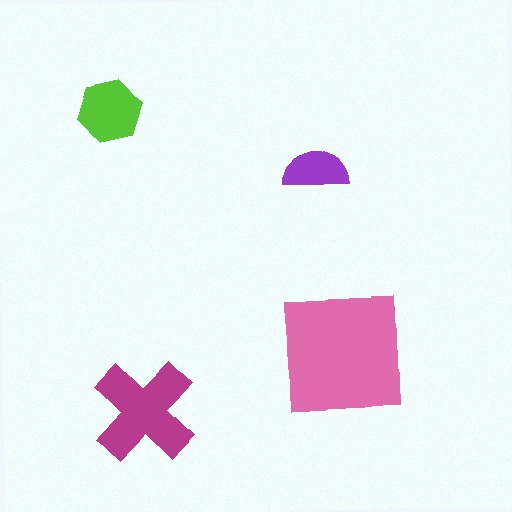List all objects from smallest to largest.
The purple semicircle, the lime hexagon, the magenta cross, the pink square.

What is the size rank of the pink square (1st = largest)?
1st.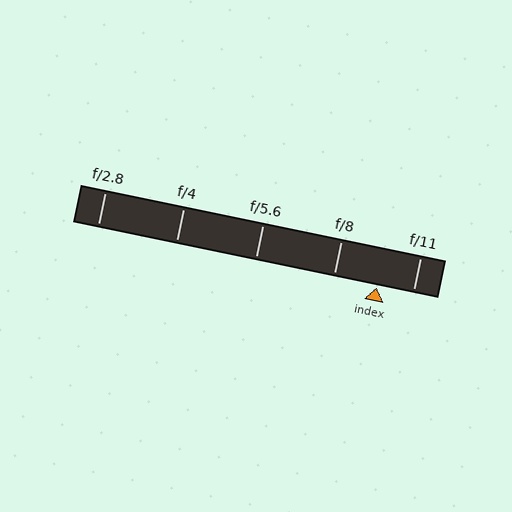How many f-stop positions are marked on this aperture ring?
There are 5 f-stop positions marked.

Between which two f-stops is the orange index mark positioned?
The index mark is between f/8 and f/11.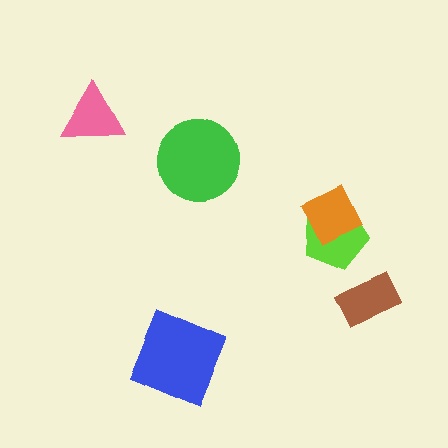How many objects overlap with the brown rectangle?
0 objects overlap with the brown rectangle.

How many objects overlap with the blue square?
0 objects overlap with the blue square.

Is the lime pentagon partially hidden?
Yes, it is partially covered by another shape.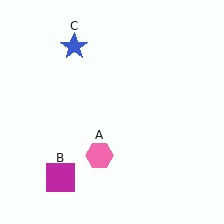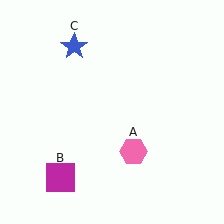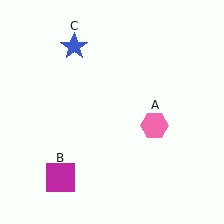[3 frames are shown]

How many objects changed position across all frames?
1 object changed position: pink hexagon (object A).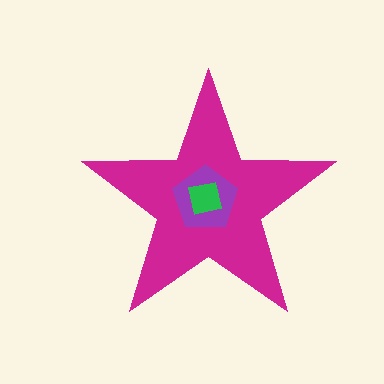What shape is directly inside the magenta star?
The purple pentagon.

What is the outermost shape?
The magenta star.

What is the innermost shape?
The green square.